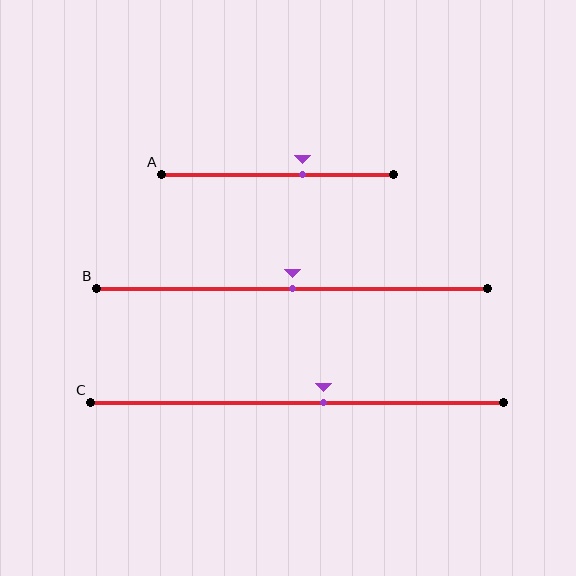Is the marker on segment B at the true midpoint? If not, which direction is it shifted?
Yes, the marker on segment B is at the true midpoint.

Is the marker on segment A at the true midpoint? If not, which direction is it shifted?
No, the marker on segment A is shifted to the right by about 11% of the segment length.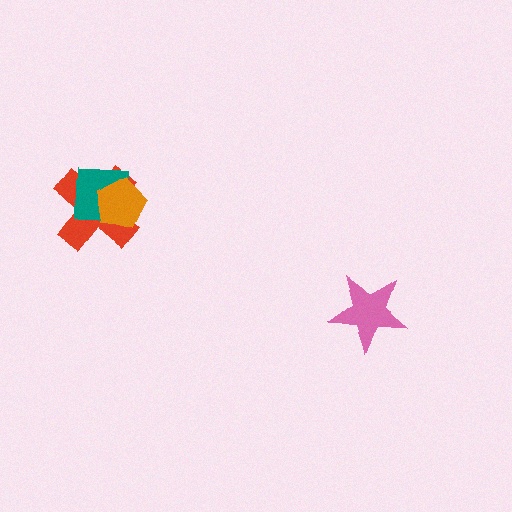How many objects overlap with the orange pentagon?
2 objects overlap with the orange pentagon.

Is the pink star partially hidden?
No, no other shape covers it.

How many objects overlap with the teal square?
2 objects overlap with the teal square.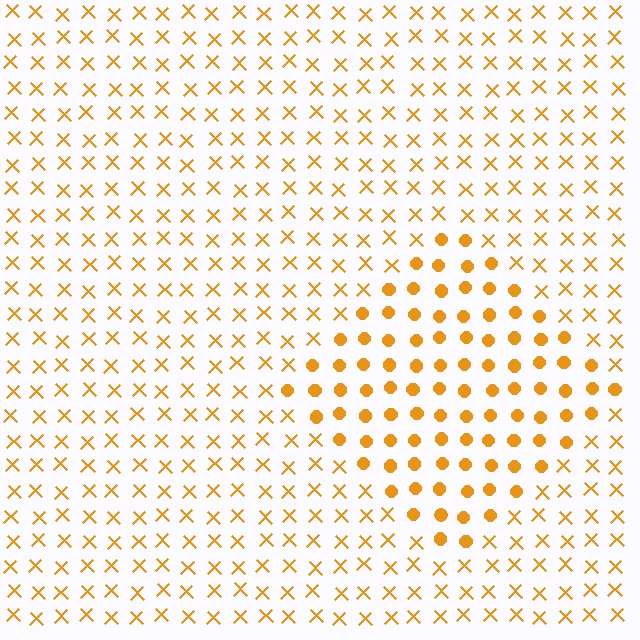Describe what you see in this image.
The image is filled with small orange elements arranged in a uniform grid. A diamond-shaped region contains circles, while the surrounding area contains X marks. The boundary is defined purely by the change in element shape.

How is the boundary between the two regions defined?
The boundary is defined by a change in element shape: circles inside vs. X marks outside. All elements share the same color and spacing.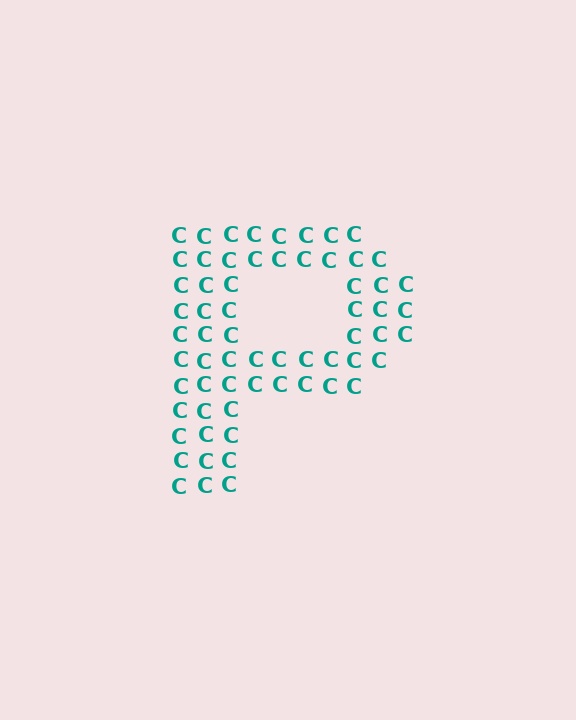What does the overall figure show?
The overall figure shows the letter P.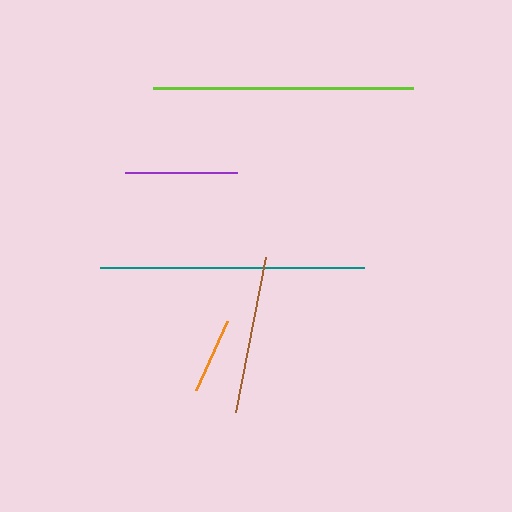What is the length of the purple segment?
The purple segment is approximately 112 pixels long.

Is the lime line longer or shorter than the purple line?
The lime line is longer than the purple line.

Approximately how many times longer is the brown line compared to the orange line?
The brown line is approximately 2.1 times the length of the orange line.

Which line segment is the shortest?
The orange line is the shortest at approximately 75 pixels.